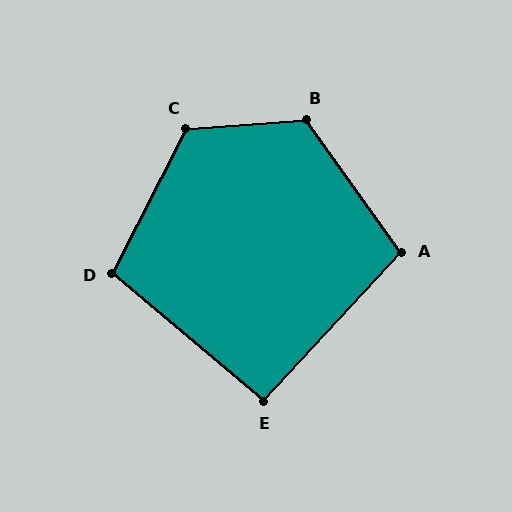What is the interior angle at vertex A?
Approximately 102 degrees (obtuse).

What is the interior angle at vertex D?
Approximately 103 degrees (obtuse).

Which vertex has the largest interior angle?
C, at approximately 121 degrees.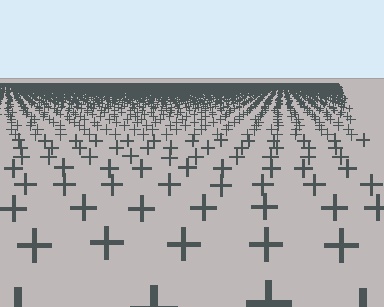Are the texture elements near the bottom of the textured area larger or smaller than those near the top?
Larger. Near the bottom, elements are closer to the viewer and appear at a bigger on-screen size.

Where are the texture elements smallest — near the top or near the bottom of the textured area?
Near the top.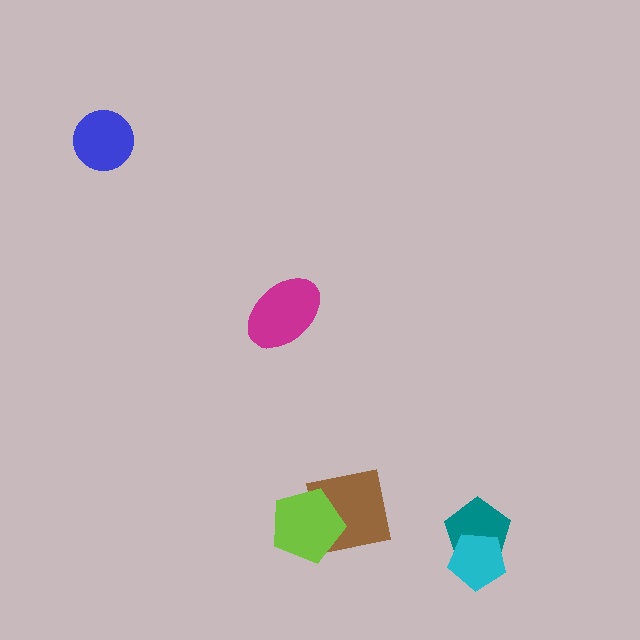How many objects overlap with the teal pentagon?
1 object overlaps with the teal pentagon.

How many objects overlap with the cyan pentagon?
1 object overlaps with the cyan pentagon.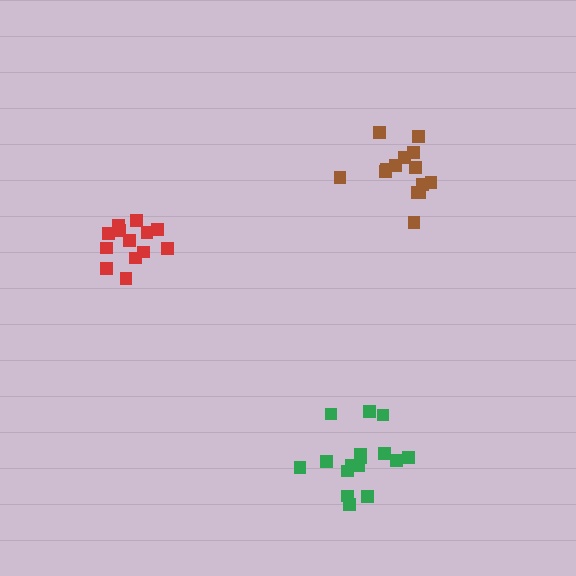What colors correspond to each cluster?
The clusters are colored: brown, red, green.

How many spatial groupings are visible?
There are 3 spatial groupings.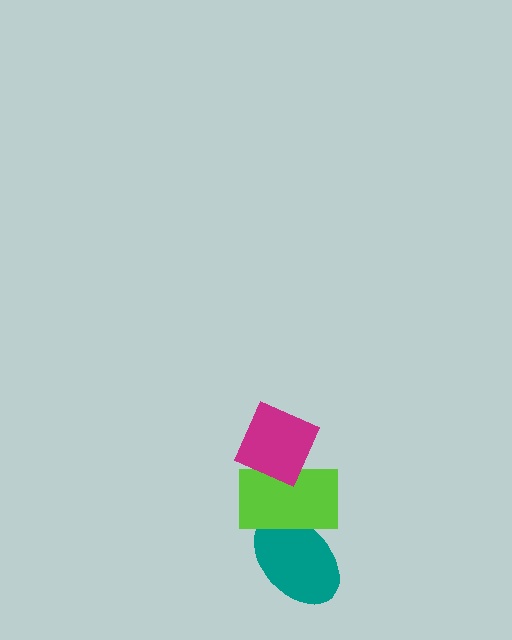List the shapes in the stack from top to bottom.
From top to bottom: the magenta diamond, the lime rectangle, the teal ellipse.